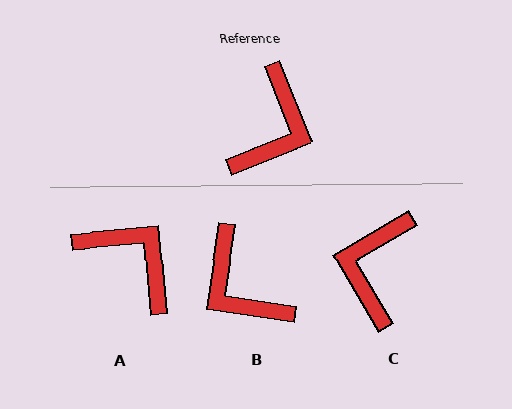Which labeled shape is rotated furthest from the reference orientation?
C, about 171 degrees away.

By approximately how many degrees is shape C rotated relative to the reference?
Approximately 171 degrees clockwise.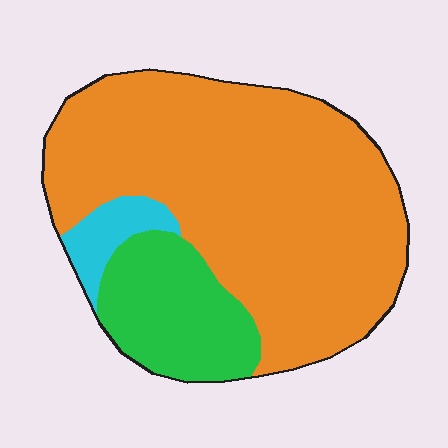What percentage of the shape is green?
Green takes up about one fifth (1/5) of the shape.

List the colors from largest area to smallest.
From largest to smallest: orange, green, cyan.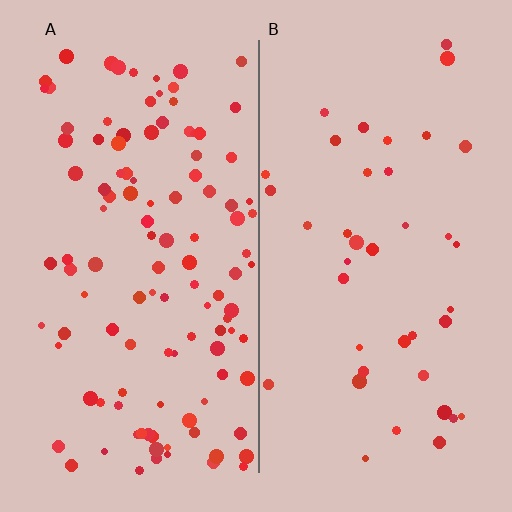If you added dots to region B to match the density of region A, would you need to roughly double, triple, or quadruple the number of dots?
Approximately triple.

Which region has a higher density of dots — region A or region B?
A (the left).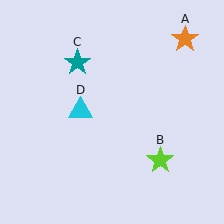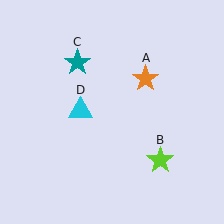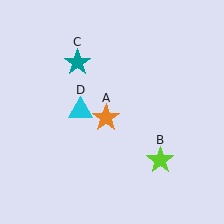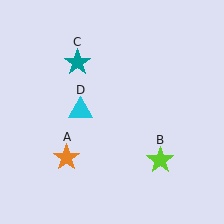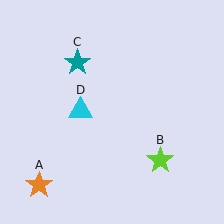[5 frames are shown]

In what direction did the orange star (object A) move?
The orange star (object A) moved down and to the left.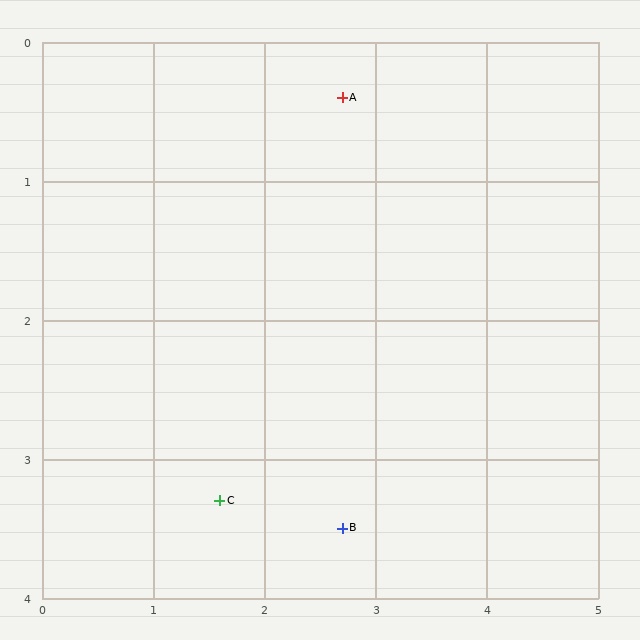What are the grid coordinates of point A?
Point A is at approximately (2.7, 0.4).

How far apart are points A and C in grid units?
Points A and C are about 3.1 grid units apart.